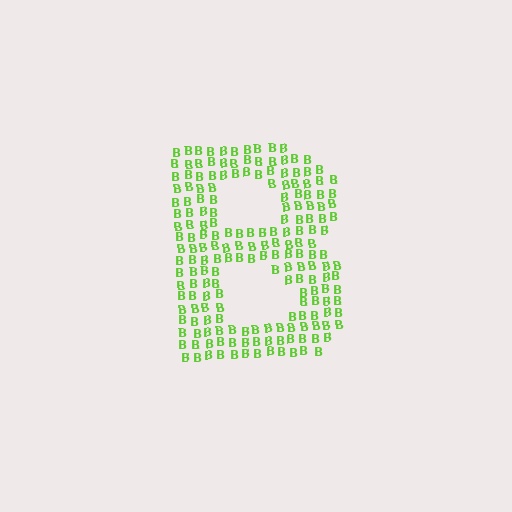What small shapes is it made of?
It is made of small letter B's.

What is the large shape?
The large shape is the letter B.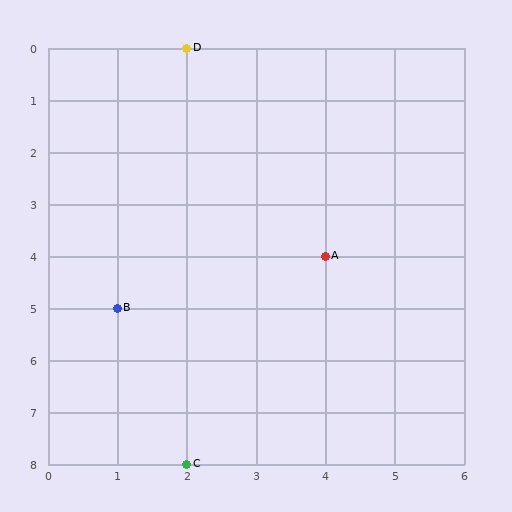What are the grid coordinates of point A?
Point A is at grid coordinates (4, 4).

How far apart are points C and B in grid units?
Points C and B are 1 column and 3 rows apart (about 3.2 grid units diagonally).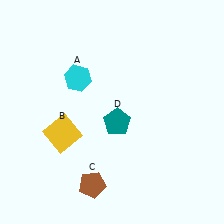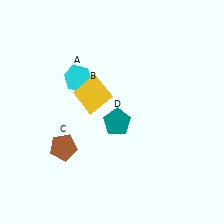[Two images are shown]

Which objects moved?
The objects that moved are: the yellow square (B), the brown pentagon (C).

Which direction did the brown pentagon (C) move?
The brown pentagon (C) moved up.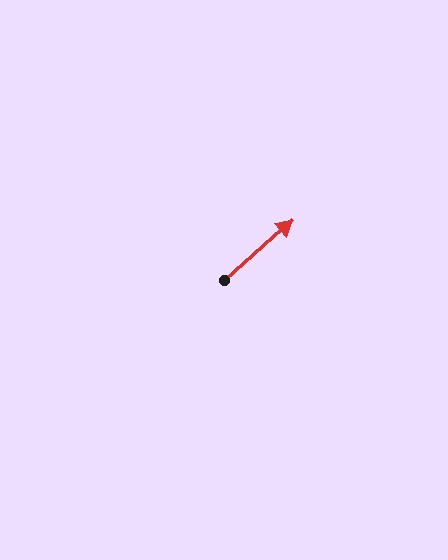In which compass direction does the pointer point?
Northeast.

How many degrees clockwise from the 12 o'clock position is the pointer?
Approximately 49 degrees.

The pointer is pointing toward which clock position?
Roughly 2 o'clock.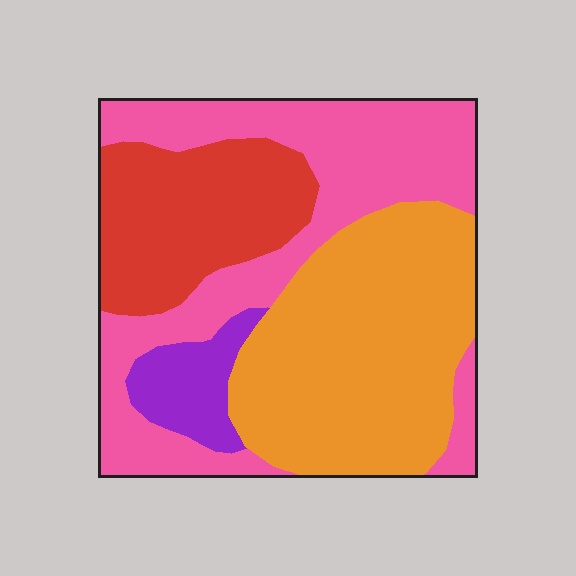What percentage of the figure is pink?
Pink covers roughly 35% of the figure.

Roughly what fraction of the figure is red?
Red covers about 20% of the figure.